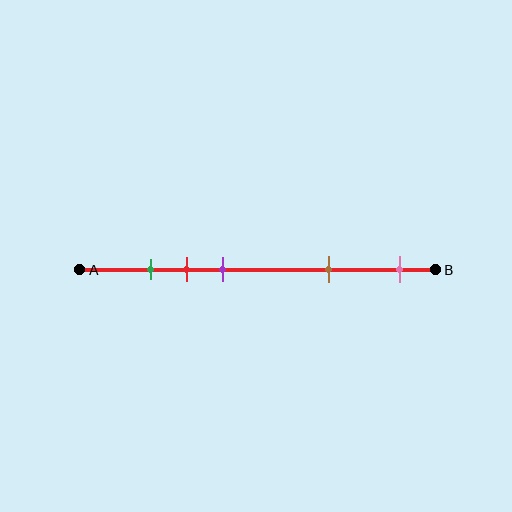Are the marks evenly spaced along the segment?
No, the marks are not evenly spaced.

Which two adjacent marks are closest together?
The green and red marks are the closest adjacent pair.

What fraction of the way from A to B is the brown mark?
The brown mark is approximately 70% (0.7) of the way from A to B.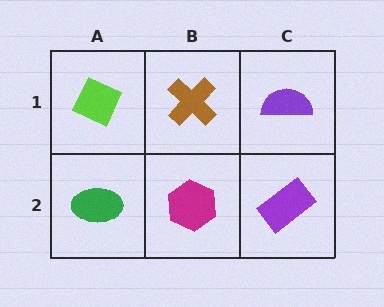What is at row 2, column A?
A green ellipse.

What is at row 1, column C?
A purple semicircle.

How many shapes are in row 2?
3 shapes.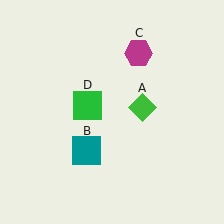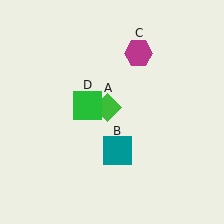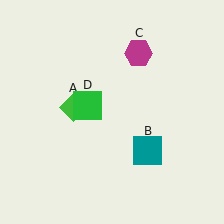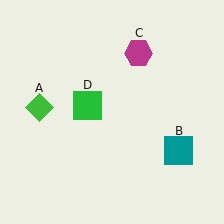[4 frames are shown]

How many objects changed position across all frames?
2 objects changed position: green diamond (object A), teal square (object B).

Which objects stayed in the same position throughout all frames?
Magenta hexagon (object C) and green square (object D) remained stationary.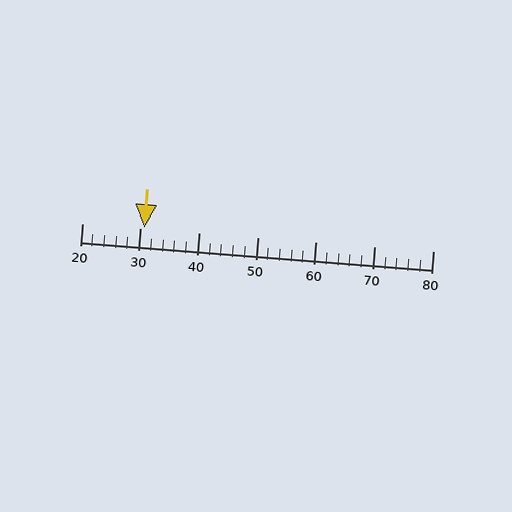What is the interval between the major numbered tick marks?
The major tick marks are spaced 10 units apart.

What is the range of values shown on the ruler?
The ruler shows values from 20 to 80.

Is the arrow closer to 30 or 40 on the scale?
The arrow is closer to 30.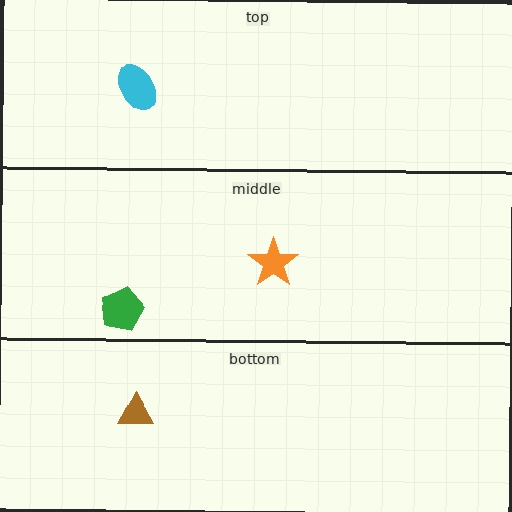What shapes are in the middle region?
The green pentagon, the orange star.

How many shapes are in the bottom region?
1.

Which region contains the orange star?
The middle region.